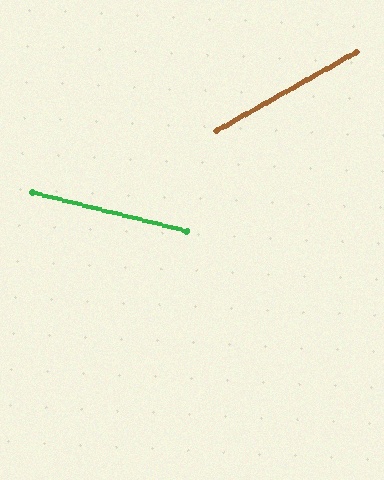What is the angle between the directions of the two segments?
Approximately 43 degrees.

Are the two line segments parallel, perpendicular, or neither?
Neither parallel nor perpendicular — they differ by about 43°.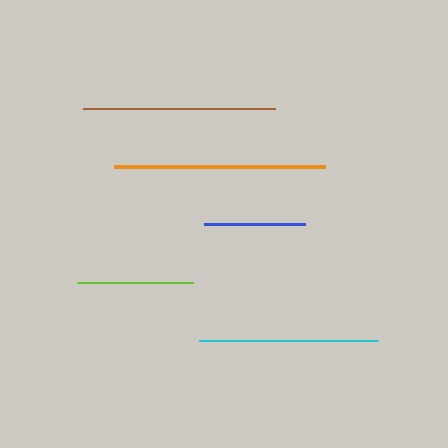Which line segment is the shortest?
The blue line is the shortest at approximately 100 pixels.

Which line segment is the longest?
The orange line is the longest at approximately 211 pixels.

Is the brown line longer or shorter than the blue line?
The brown line is longer than the blue line.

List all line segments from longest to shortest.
From longest to shortest: orange, brown, cyan, lime, blue.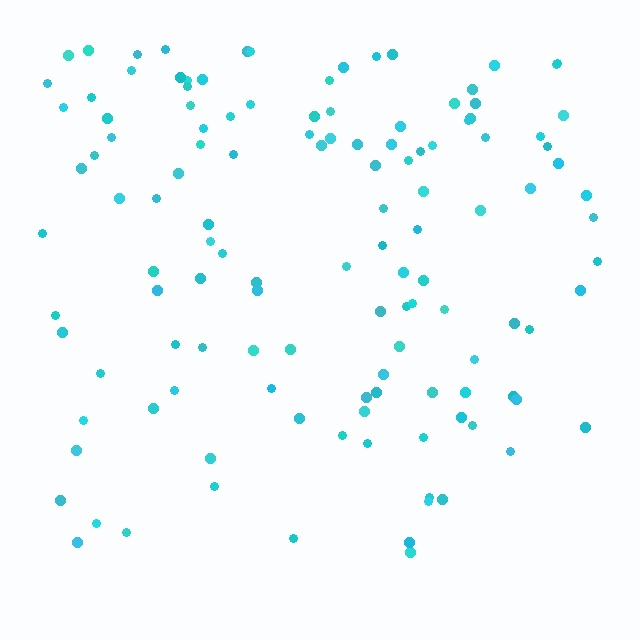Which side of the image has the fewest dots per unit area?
The bottom.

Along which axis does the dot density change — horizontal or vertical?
Vertical.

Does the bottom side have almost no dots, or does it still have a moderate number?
Still a moderate number, just noticeably fewer than the top.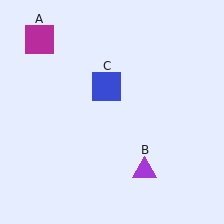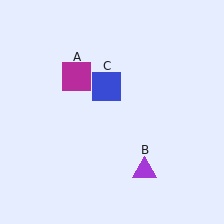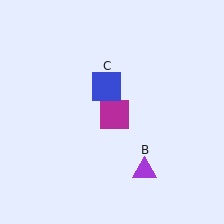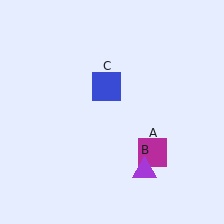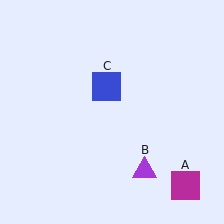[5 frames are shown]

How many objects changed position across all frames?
1 object changed position: magenta square (object A).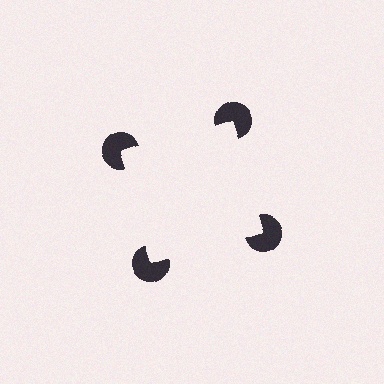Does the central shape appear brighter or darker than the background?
It typically appears slightly brighter than the background, even though no actual brightness change is drawn.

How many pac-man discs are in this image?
There are 4 — one at each vertex of the illusory square.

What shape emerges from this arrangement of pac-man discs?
An illusory square — its edges are inferred from the aligned wedge cuts in the pac-man discs, not physically drawn.